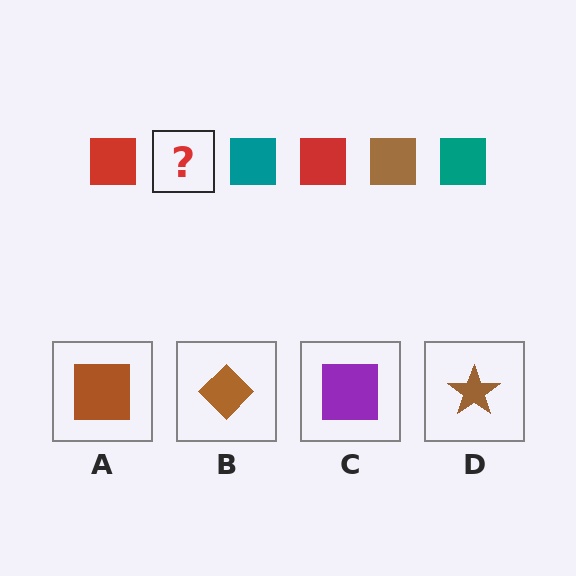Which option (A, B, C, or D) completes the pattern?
A.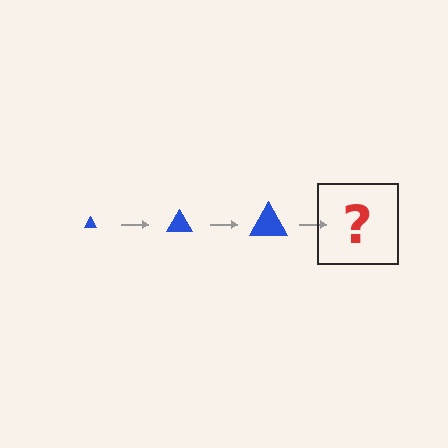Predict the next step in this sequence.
The next step is a blue triangle, larger than the previous one.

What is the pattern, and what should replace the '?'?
The pattern is that the triangle gets progressively larger each step. The '?' should be a blue triangle, larger than the previous one.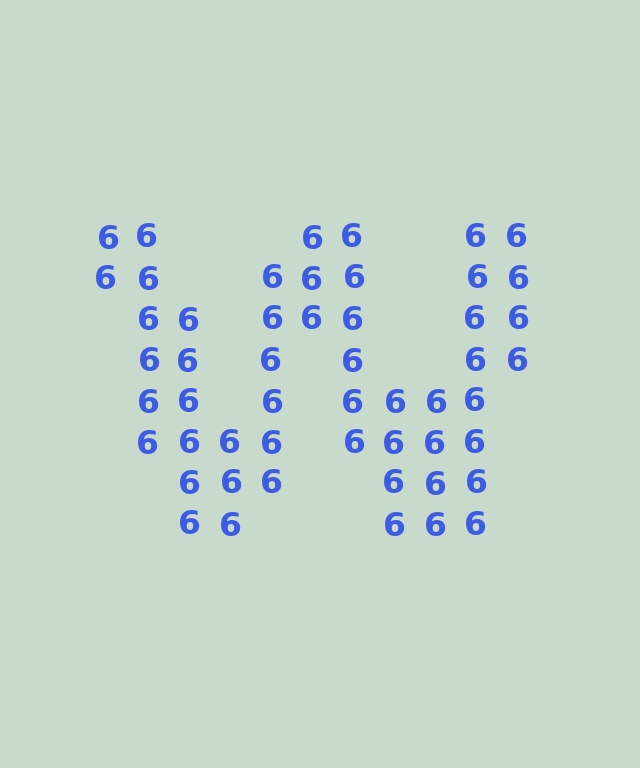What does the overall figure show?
The overall figure shows the letter W.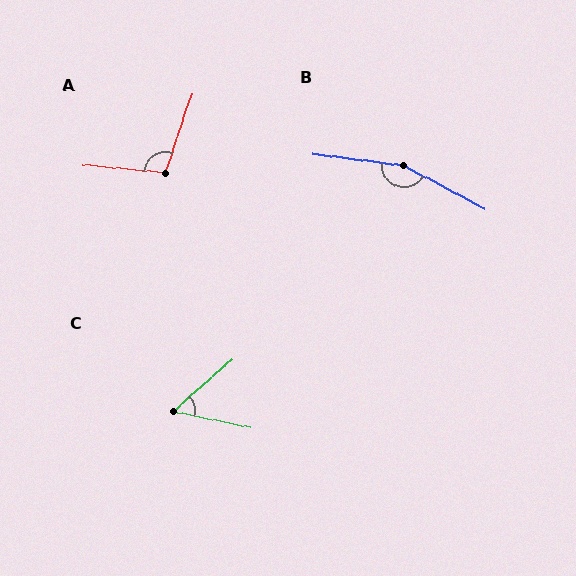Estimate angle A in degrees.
Approximately 104 degrees.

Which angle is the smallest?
C, at approximately 53 degrees.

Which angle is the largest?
B, at approximately 159 degrees.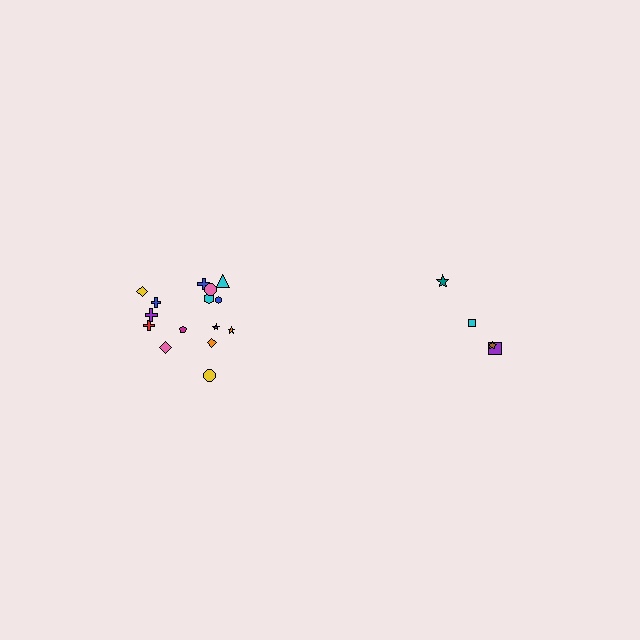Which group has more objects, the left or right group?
The left group.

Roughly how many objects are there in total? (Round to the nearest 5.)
Roughly 20 objects in total.